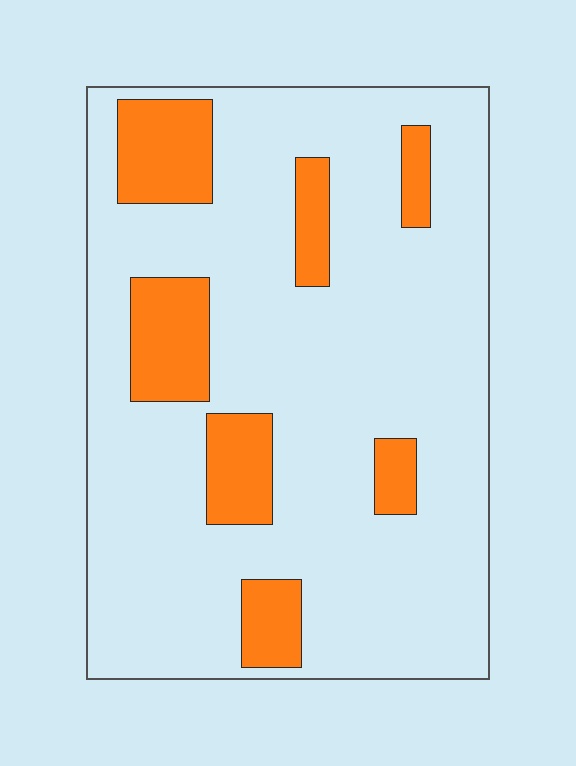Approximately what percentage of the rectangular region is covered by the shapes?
Approximately 20%.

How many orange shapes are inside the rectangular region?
7.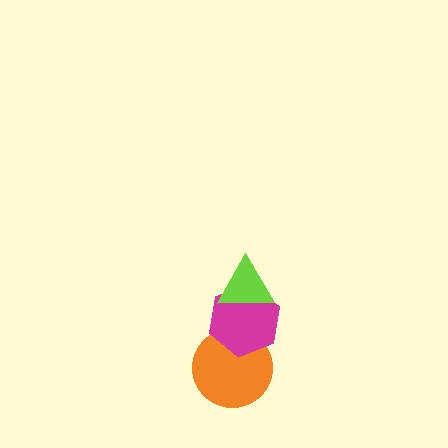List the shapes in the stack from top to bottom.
From top to bottom: the lime triangle, the magenta hexagon, the orange circle.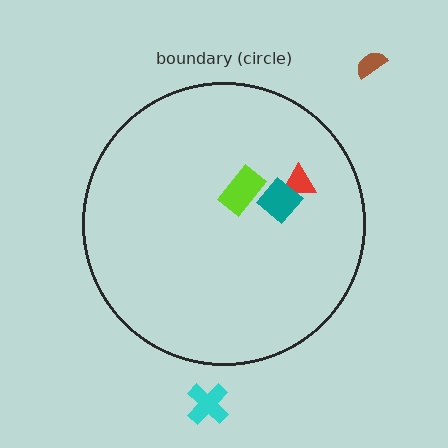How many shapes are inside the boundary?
3 inside, 2 outside.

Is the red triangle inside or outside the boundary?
Inside.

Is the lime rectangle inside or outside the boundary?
Inside.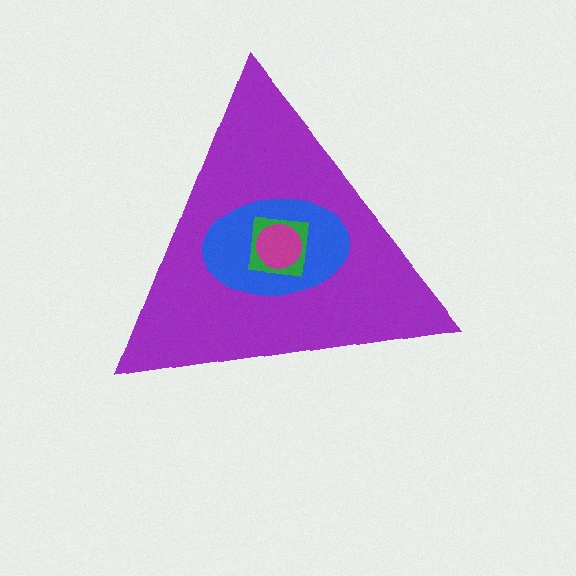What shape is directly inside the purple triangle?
The blue ellipse.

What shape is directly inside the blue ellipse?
The green square.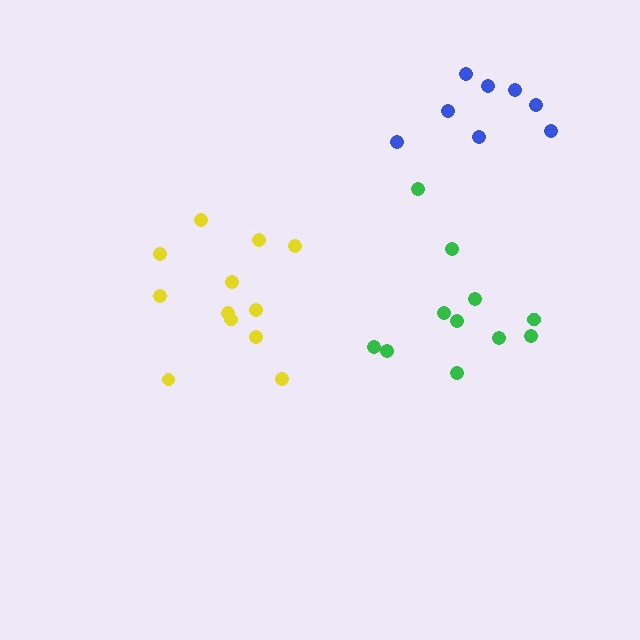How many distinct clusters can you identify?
There are 3 distinct clusters.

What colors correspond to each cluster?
The clusters are colored: blue, green, yellow.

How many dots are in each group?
Group 1: 8 dots, Group 2: 11 dots, Group 3: 12 dots (31 total).